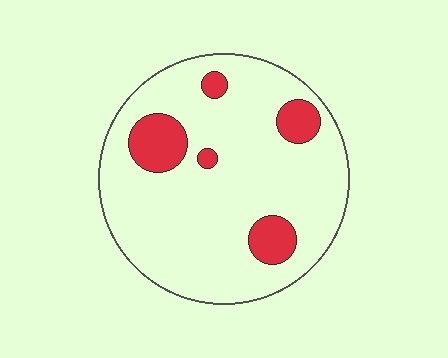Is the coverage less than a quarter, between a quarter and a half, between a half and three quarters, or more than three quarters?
Less than a quarter.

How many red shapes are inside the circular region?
5.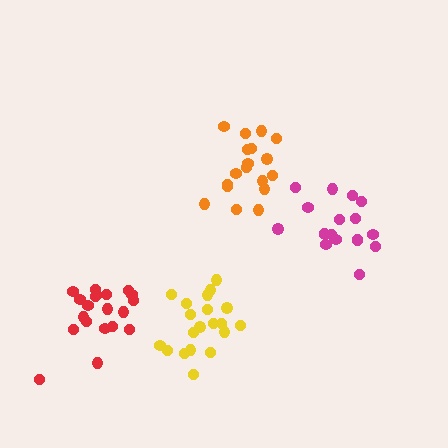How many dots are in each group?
Group 1: 18 dots, Group 2: 18 dots, Group 3: 20 dots, Group 4: 20 dots (76 total).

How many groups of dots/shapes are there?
There are 4 groups.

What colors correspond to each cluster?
The clusters are colored: orange, magenta, red, yellow.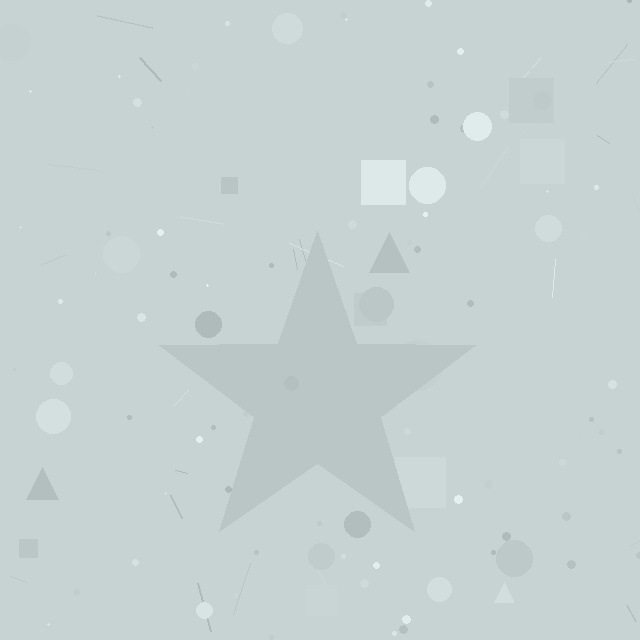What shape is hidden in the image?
A star is hidden in the image.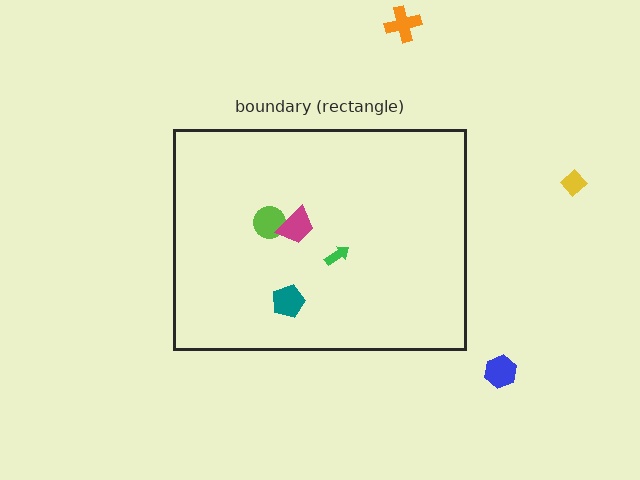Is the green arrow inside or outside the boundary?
Inside.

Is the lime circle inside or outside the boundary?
Inside.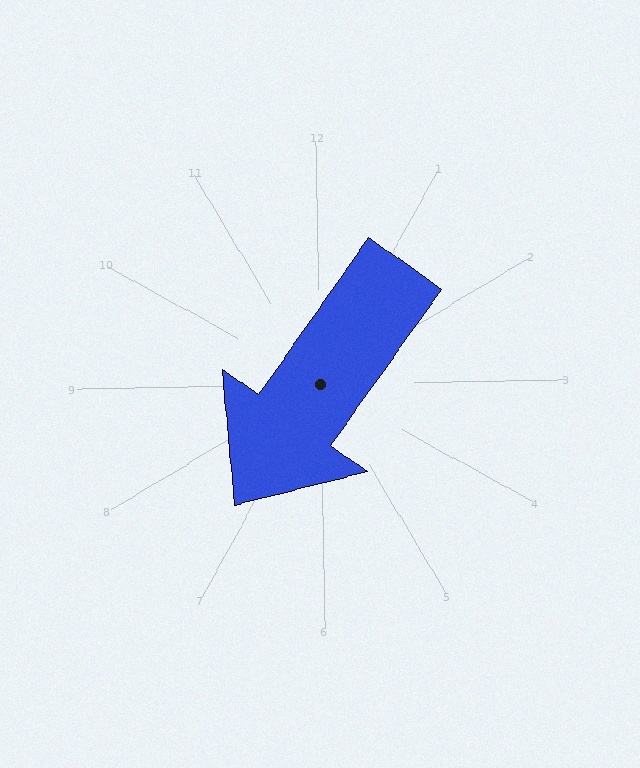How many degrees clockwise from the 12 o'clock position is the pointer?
Approximately 216 degrees.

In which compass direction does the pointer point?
Southwest.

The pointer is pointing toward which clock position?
Roughly 7 o'clock.